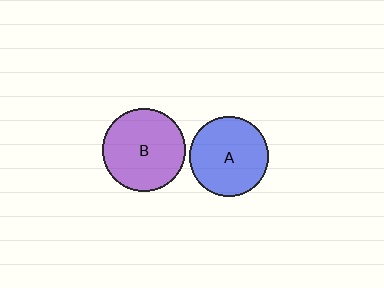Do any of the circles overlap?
No, none of the circles overlap.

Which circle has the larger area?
Circle B (purple).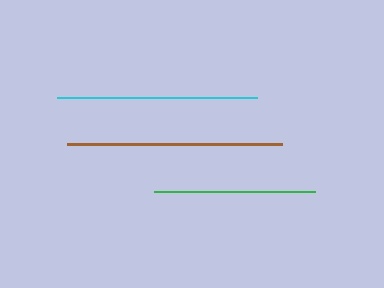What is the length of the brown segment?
The brown segment is approximately 215 pixels long.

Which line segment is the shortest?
The green line is the shortest at approximately 161 pixels.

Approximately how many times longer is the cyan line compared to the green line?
The cyan line is approximately 1.2 times the length of the green line.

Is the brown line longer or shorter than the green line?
The brown line is longer than the green line.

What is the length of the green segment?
The green segment is approximately 161 pixels long.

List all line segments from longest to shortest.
From longest to shortest: brown, cyan, green.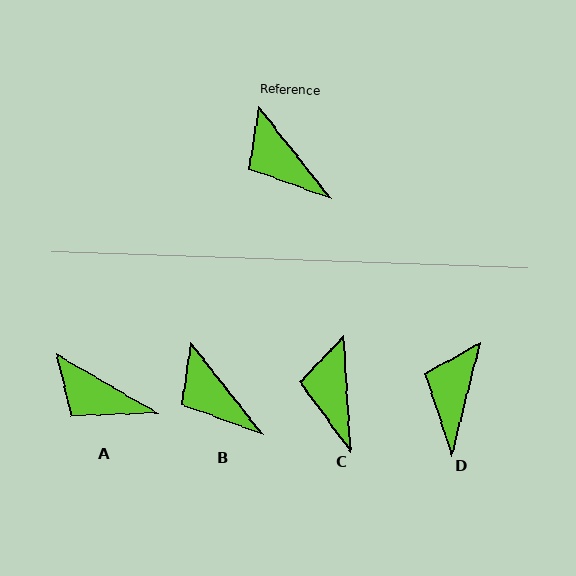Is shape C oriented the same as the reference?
No, it is off by about 35 degrees.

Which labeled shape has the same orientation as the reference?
B.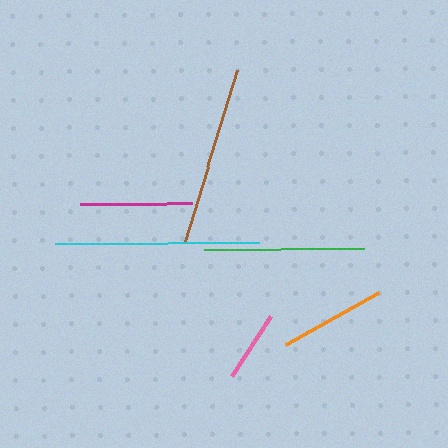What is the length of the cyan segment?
The cyan segment is approximately 204 pixels long.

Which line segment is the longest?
The cyan line is the longest at approximately 204 pixels.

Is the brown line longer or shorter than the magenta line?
The brown line is longer than the magenta line.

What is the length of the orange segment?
The orange segment is approximately 106 pixels long.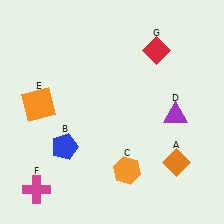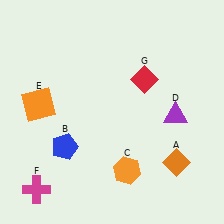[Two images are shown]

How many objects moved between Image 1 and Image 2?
1 object moved between the two images.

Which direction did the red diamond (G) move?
The red diamond (G) moved down.